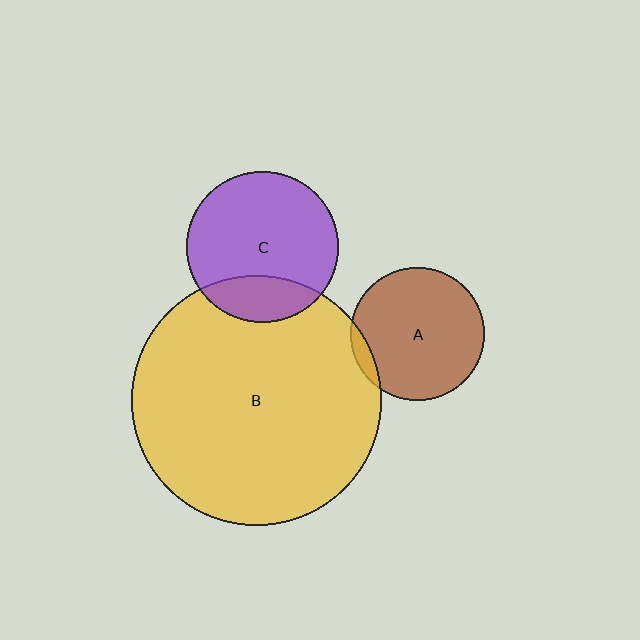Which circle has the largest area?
Circle B (yellow).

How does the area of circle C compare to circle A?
Approximately 1.3 times.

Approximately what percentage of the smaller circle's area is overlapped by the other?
Approximately 20%.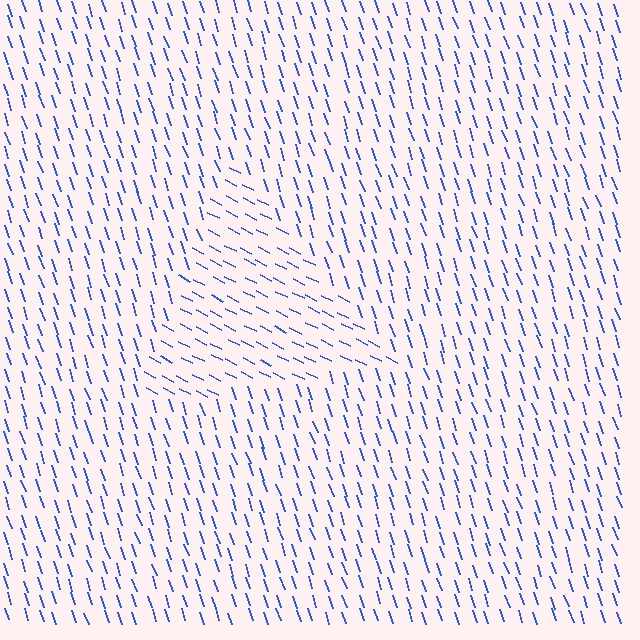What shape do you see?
I see a triangle.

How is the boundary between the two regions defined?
The boundary is defined purely by a change in line orientation (approximately 45 degrees difference). All lines are the same color and thickness.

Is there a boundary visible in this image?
Yes, there is a texture boundary formed by a change in line orientation.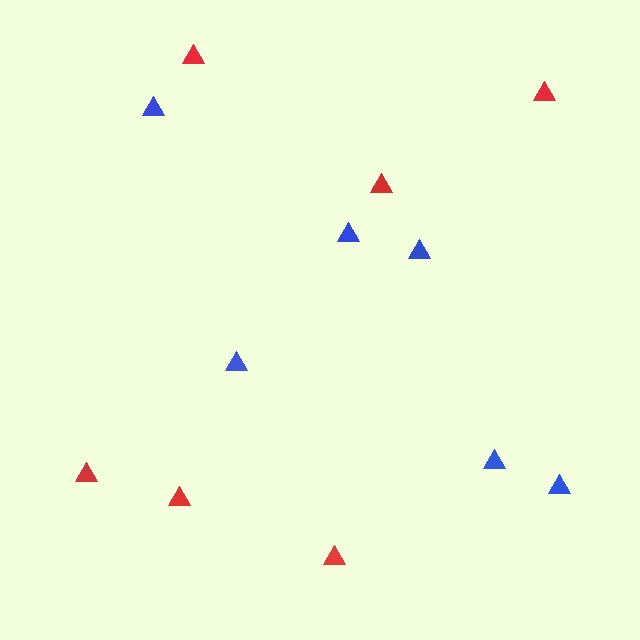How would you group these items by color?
There are 2 groups: one group of red triangles (6) and one group of blue triangles (6).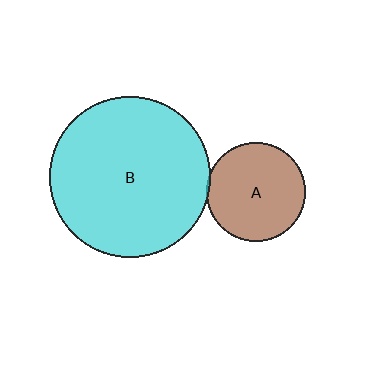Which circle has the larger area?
Circle B (cyan).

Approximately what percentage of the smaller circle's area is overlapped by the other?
Approximately 5%.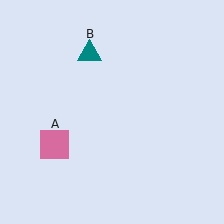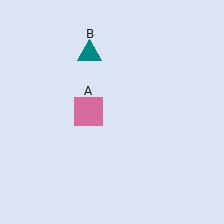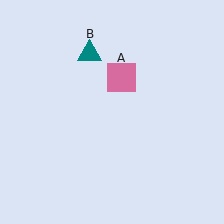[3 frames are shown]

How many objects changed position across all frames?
1 object changed position: pink square (object A).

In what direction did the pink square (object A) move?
The pink square (object A) moved up and to the right.